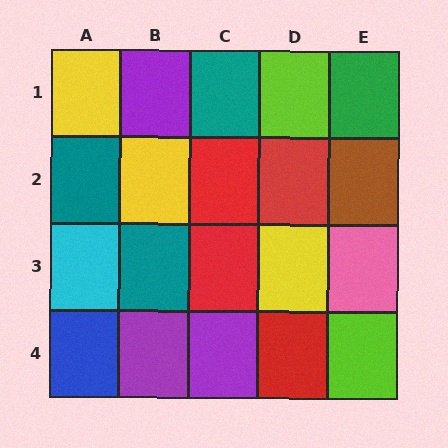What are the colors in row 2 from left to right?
Teal, yellow, red, red, brown.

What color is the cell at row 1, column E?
Green.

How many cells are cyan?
1 cell is cyan.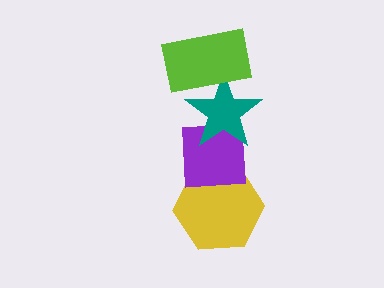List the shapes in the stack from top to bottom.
From top to bottom: the lime rectangle, the teal star, the purple square, the yellow hexagon.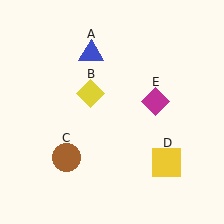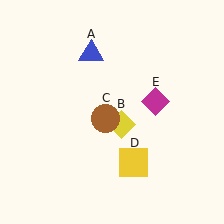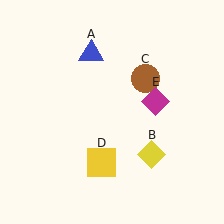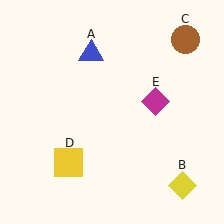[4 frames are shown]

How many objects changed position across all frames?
3 objects changed position: yellow diamond (object B), brown circle (object C), yellow square (object D).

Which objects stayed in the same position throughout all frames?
Blue triangle (object A) and magenta diamond (object E) remained stationary.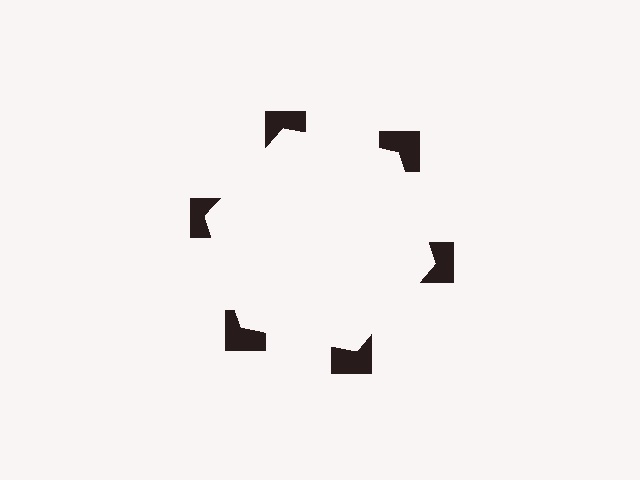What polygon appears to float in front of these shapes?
An illusory hexagon — its edges are inferred from the aligned wedge cuts in the notched squares, not physically drawn.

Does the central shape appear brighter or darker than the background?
It typically appears slightly brighter than the background, even though no actual brightness change is drawn.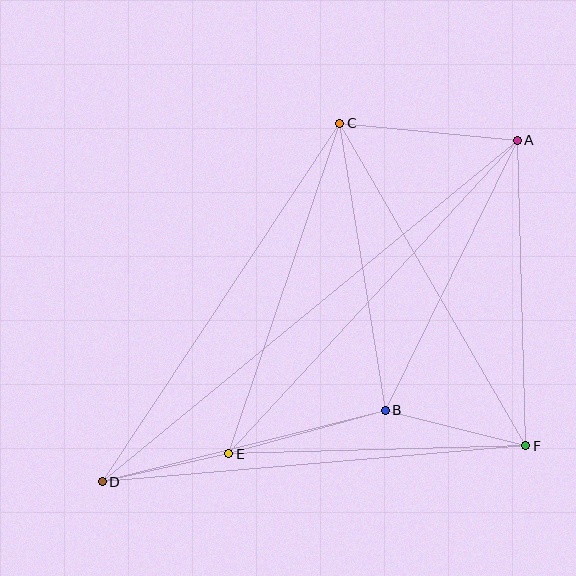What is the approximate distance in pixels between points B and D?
The distance between B and D is approximately 292 pixels.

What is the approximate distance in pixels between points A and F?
The distance between A and F is approximately 305 pixels.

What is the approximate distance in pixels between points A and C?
The distance between A and C is approximately 178 pixels.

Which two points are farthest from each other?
Points A and D are farthest from each other.